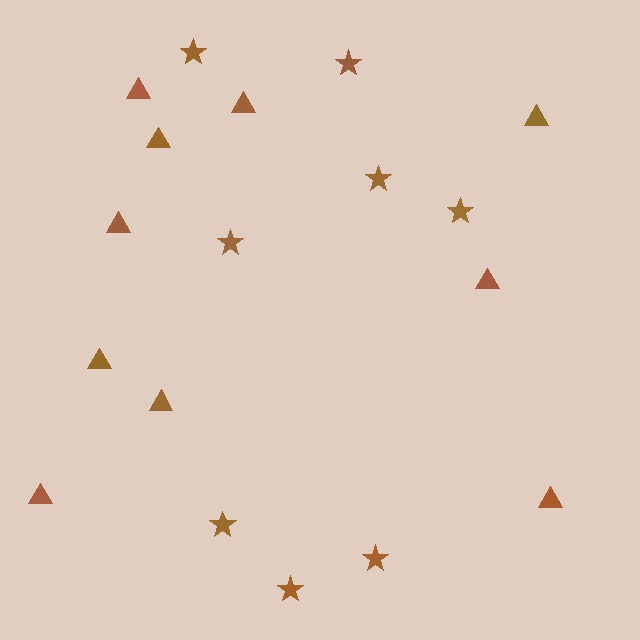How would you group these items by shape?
There are 2 groups: one group of triangles (10) and one group of stars (8).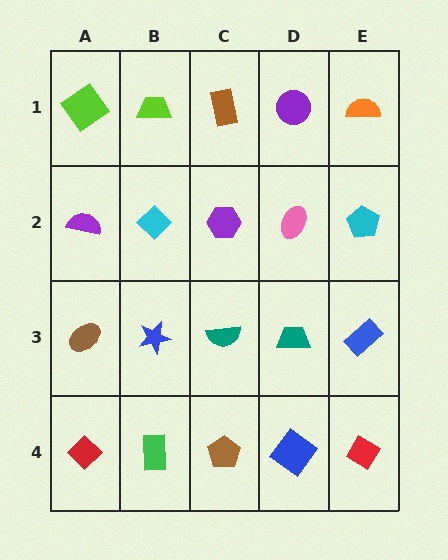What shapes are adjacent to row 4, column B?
A blue star (row 3, column B), a red diamond (row 4, column A), a brown pentagon (row 4, column C).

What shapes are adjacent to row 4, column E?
A blue rectangle (row 3, column E), a blue diamond (row 4, column D).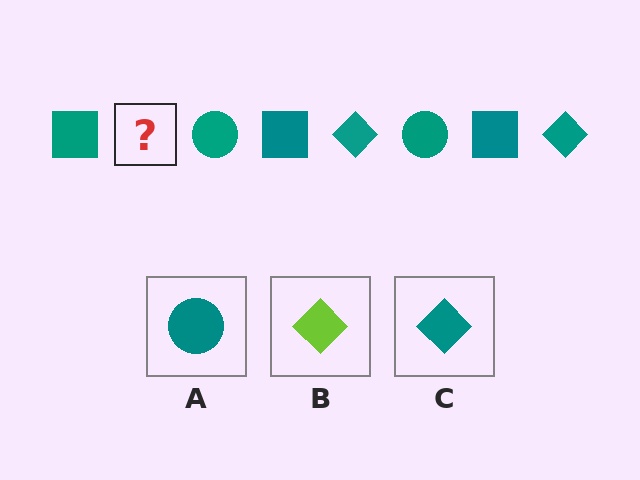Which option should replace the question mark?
Option C.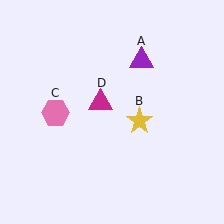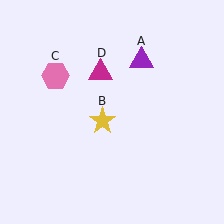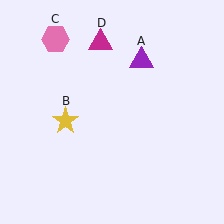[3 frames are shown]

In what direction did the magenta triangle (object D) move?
The magenta triangle (object D) moved up.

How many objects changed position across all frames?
3 objects changed position: yellow star (object B), pink hexagon (object C), magenta triangle (object D).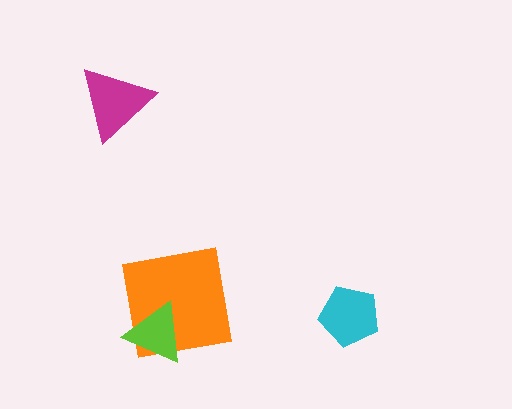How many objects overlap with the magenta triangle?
0 objects overlap with the magenta triangle.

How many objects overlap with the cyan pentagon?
0 objects overlap with the cyan pentagon.